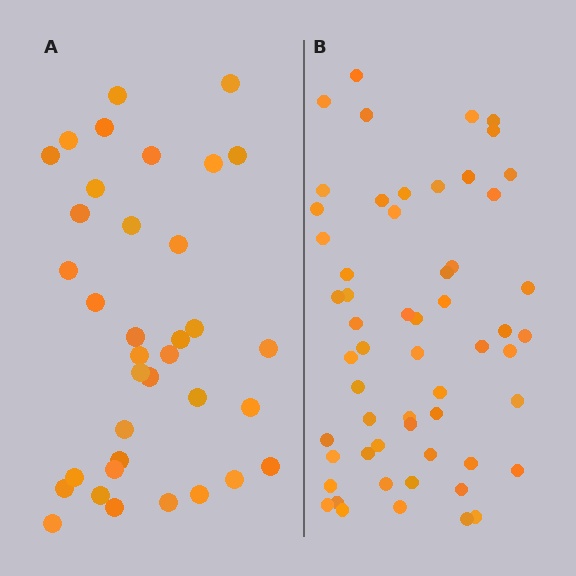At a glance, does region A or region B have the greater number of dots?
Region B (the right region) has more dots.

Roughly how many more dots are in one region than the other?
Region B has approximately 20 more dots than region A.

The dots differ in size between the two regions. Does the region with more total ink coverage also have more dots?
No. Region A has more total ink coverage because its dots are larger, but region B actually contains more individual dots. Total area can be misleading — the number of items is what matters here.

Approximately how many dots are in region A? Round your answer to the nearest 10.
About 40 dots. (The exact count is 36, which rounds to 40.)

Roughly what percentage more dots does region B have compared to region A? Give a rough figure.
About 60% more.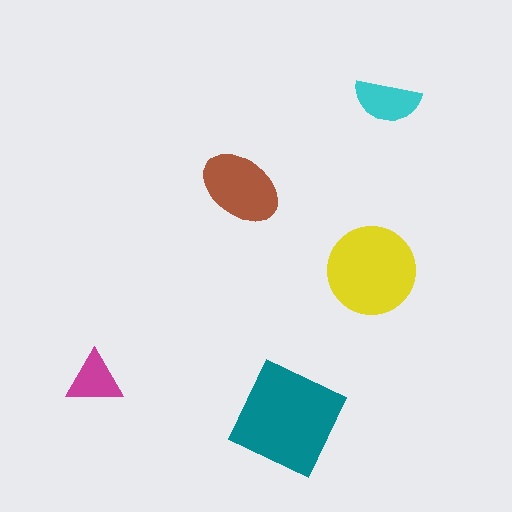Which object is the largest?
The teal square.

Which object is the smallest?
The magenta triangle.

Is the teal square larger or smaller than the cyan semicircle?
Larger.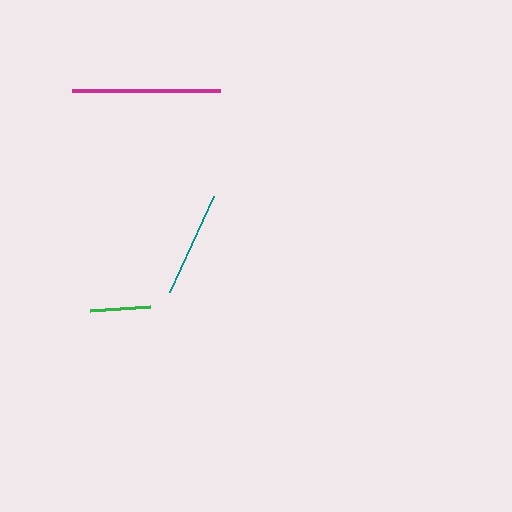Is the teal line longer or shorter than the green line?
The teal line is longer than the green line.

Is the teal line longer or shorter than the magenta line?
The magenta line is longer than the teal line.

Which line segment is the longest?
The magenta line is the longest at approximately 147 pixels.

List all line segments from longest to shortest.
From longest to shortest: magenta, teal, green.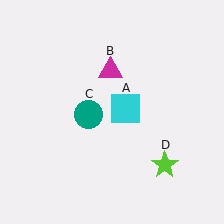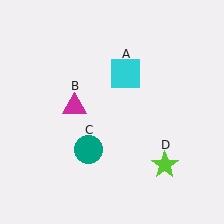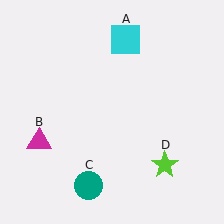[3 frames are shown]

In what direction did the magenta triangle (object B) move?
The magenta triangle (object B) moved down and to the left.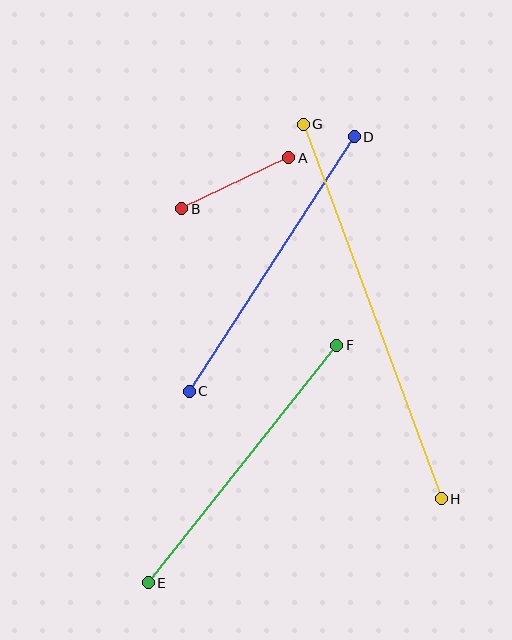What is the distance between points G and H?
The distance is approximately 399 pixels.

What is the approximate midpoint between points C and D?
The midpoint is at approximately (272, 264) pixels.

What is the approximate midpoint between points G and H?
The midpoint is at approximately (372, 311) pixels.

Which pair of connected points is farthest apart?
Points G and H are farthest apart.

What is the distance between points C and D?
The distance is approximately 303 pixels.